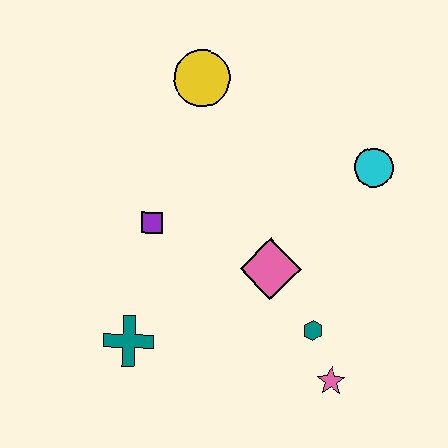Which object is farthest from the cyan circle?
The teal cross is farthest from the cyan circle.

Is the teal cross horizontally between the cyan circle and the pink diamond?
No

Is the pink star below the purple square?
Yes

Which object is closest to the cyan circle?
The pink diamond is closest to the cyan circle.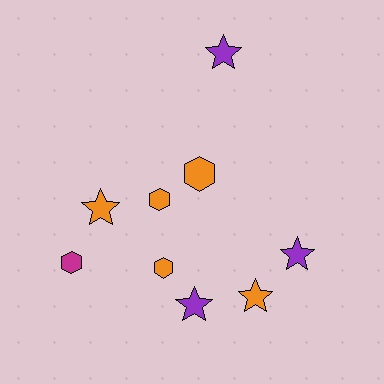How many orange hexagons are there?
There are 3 orange hexagons.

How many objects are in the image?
There are 9 objects.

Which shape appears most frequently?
Star, with 5 objects.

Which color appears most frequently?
Orange, with 5 objects.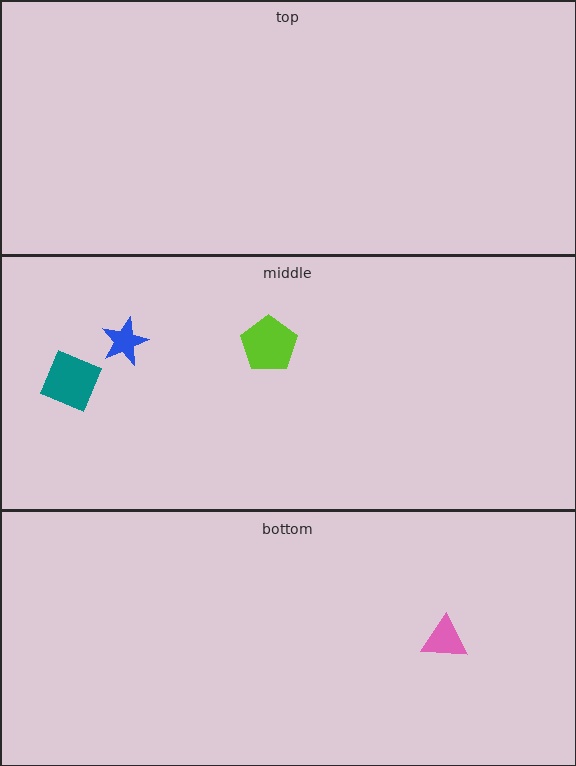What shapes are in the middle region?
The blue star, the teal diamond, the lime pentagon.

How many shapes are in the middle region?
3.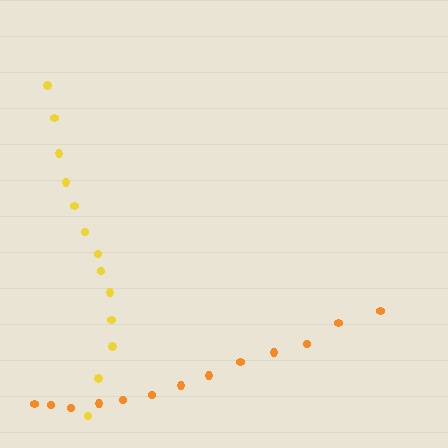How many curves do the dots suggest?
There are 2 distinct paths.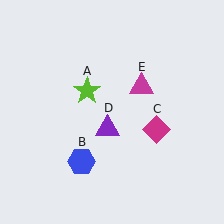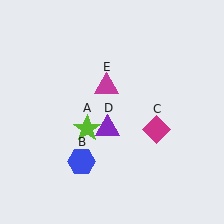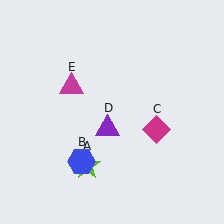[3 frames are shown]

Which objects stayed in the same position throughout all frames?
Blue hexagon (object B) and magenta diamond (object C) and purple triangle (object D) remained stationary.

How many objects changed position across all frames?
2 objects changed position: lime star (object A), magenta triangle (object E).